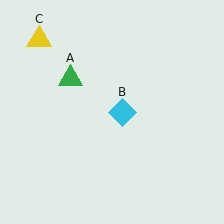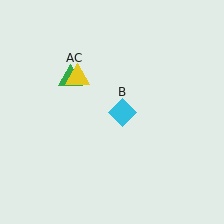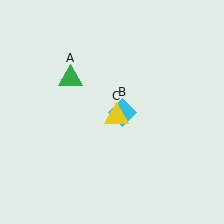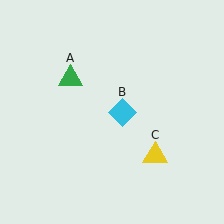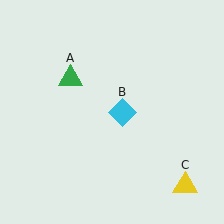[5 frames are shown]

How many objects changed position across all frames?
1 object changed position: yellow triangle (object C).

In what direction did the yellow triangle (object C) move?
The yellow triangle (object C) moved down and to the right.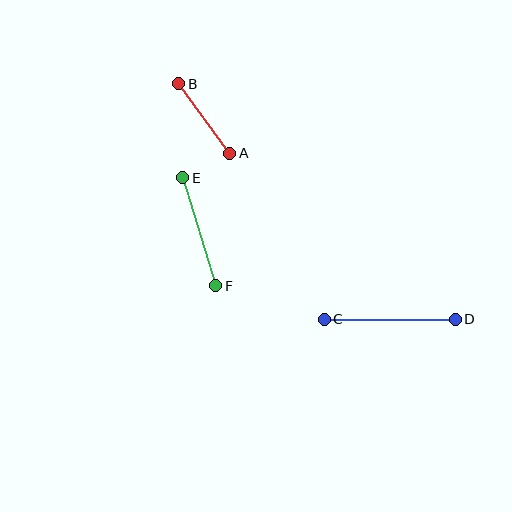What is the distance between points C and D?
The distance is approximately 131 pixels.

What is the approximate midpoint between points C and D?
The midpoint is at approximately (390, 319) pixels.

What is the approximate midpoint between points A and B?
The midpoint is at approximately (204, 118) pixels.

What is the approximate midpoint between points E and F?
The midpoint is at approximately (199, 232) pixels.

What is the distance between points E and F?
The distance is approximately 113 pixels.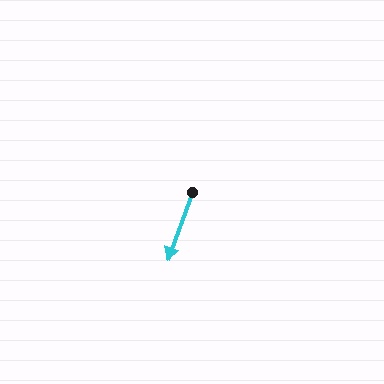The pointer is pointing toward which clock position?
Roughly 7 o'clock.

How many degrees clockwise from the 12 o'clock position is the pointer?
Approximately 200 degrees.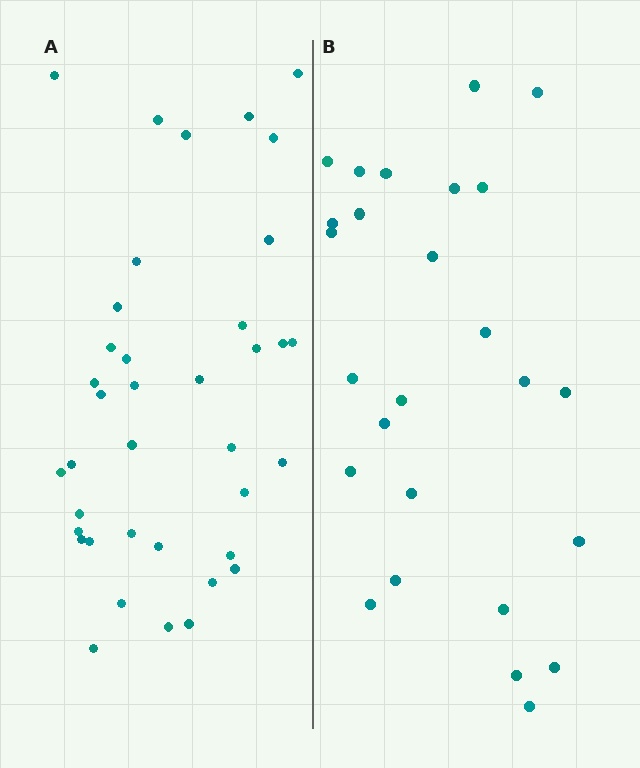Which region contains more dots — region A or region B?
Region A (the left region) has more dots.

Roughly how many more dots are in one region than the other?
Region A has roughly 12 or so more dots than region B.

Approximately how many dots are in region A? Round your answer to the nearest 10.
About 40 dots. (The exact count is 38, which rounds to 40.)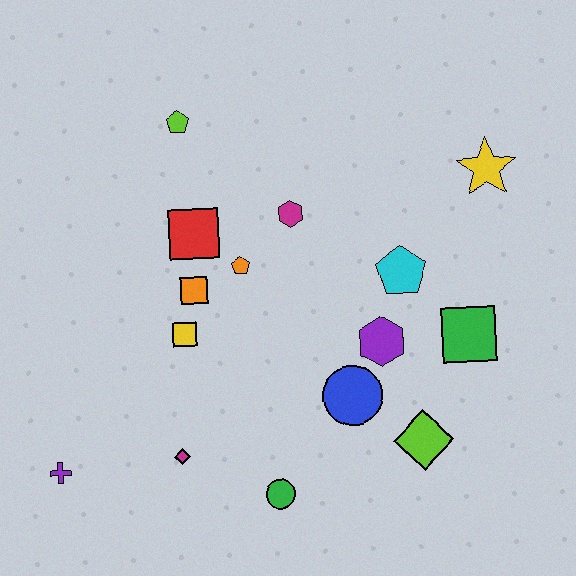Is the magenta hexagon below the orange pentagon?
No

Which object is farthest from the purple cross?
The yellow star is farthest from the purple cross.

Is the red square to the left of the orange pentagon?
Yes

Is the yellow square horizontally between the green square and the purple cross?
Yes